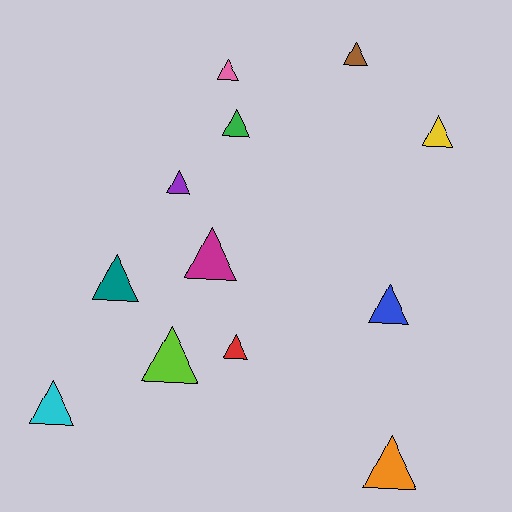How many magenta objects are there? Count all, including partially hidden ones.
There is 1 magenta object.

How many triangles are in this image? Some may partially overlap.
There are 12 triangles.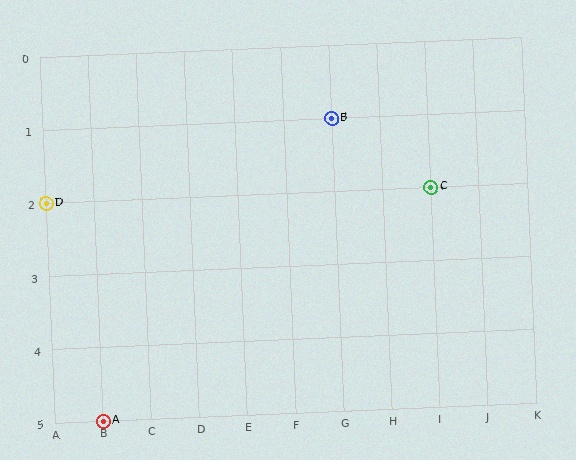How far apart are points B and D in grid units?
Points B and D are 6 columns and 1 row apart (about 6.1 grid units diagonally).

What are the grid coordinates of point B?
Point B is at grid coordinates (G, 1).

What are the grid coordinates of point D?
Point D is at grid coordinates (A, 2).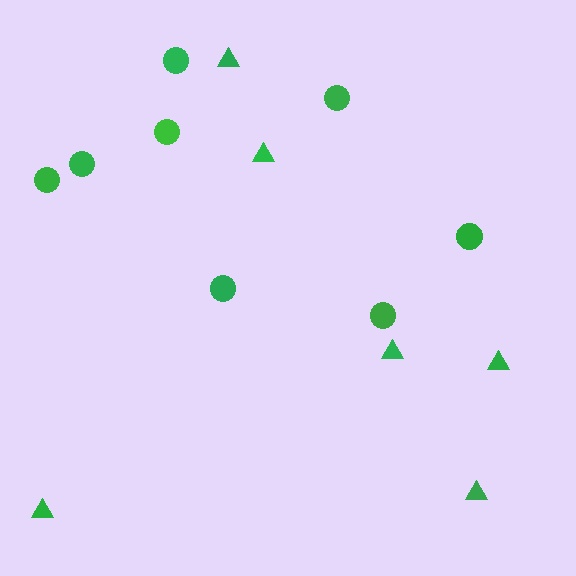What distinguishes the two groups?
There are 2 groups: one group of circles (8) and one group of triangles (6).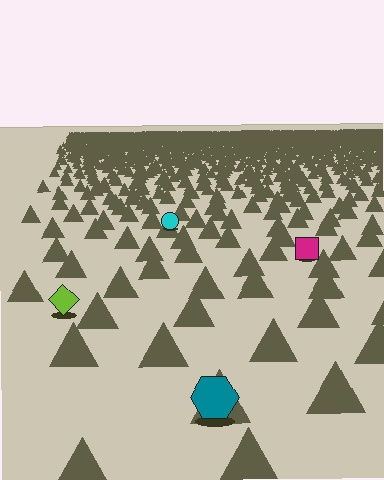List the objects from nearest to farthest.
From nearest to farthest: the teal hexagon, the lime diamond, the magenta square, the cyan circle.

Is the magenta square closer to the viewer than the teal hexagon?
No. The teal hexagon is closer — you can tell from the texture gradient: the ground texture is coarser near it.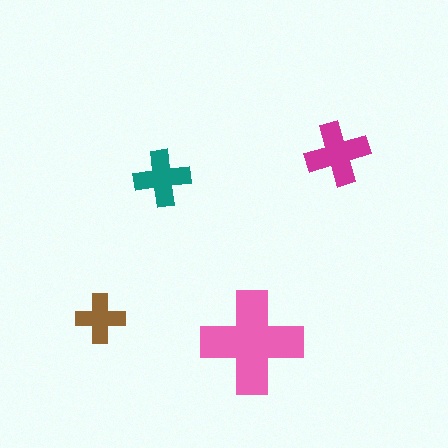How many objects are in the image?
There are 4 objects in the image.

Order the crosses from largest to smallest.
the pink one, the magenta one, the teal one, the brown one.